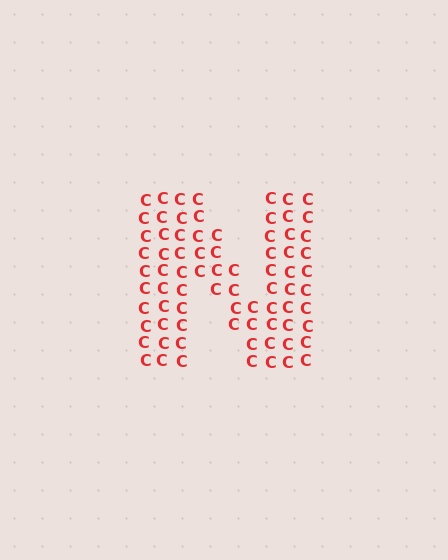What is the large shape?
The large shape is the letter N.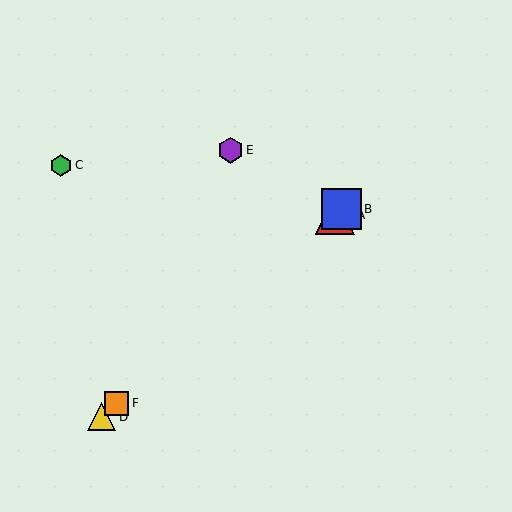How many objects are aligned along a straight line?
4 objects (A, B, D, F) are aligned along a straight line.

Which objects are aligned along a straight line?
Objects A, B, D, F are aligned along a straight line.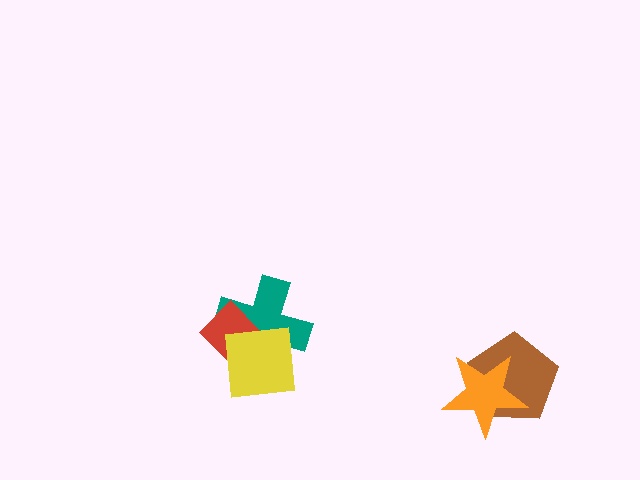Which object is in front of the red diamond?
The yellow square is in front of the red diamond.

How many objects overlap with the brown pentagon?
1 object overlaps with the brown pentagon.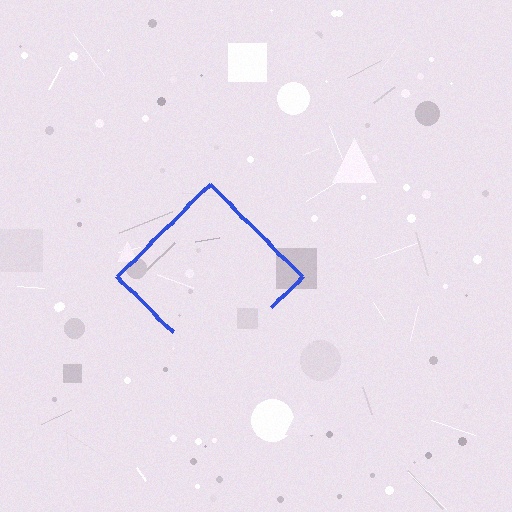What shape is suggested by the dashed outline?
The dashed outline suggests a diamond.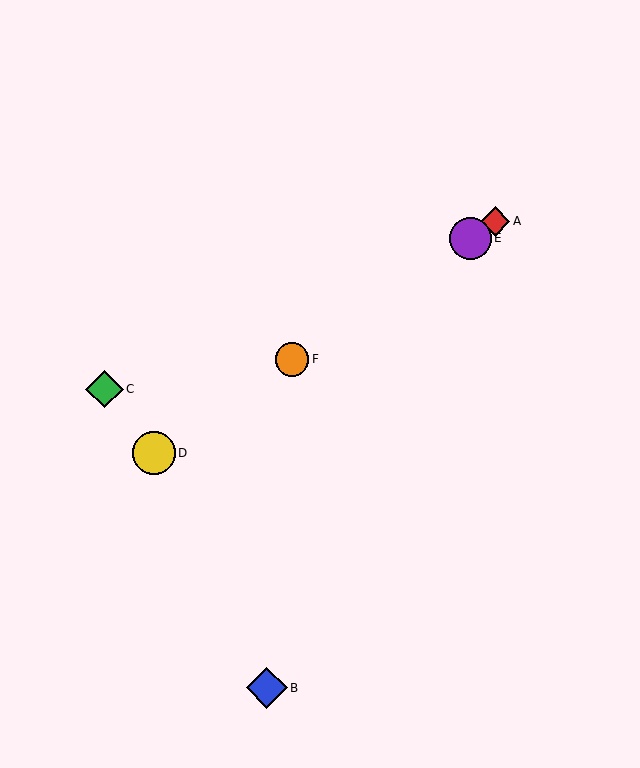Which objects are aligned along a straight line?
Objects A, D, E, F are aligned along a straight line.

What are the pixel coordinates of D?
Object D is at (154, 453).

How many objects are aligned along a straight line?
4 objects (A, D, E, F) are aligned along a straight line.